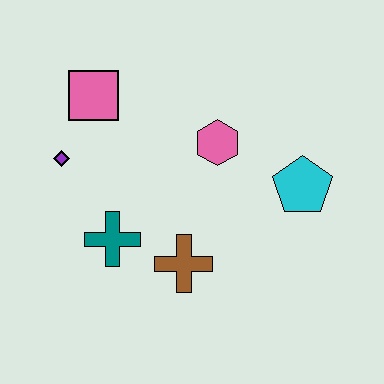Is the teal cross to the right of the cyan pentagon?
No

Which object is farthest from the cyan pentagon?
The purple diamond is farthest from the cyan pentagon.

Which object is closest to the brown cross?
The teal cross is closest to the brown cross.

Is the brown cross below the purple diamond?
Yes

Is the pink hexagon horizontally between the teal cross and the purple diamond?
No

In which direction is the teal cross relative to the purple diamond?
The teal cross is below the purple diamond.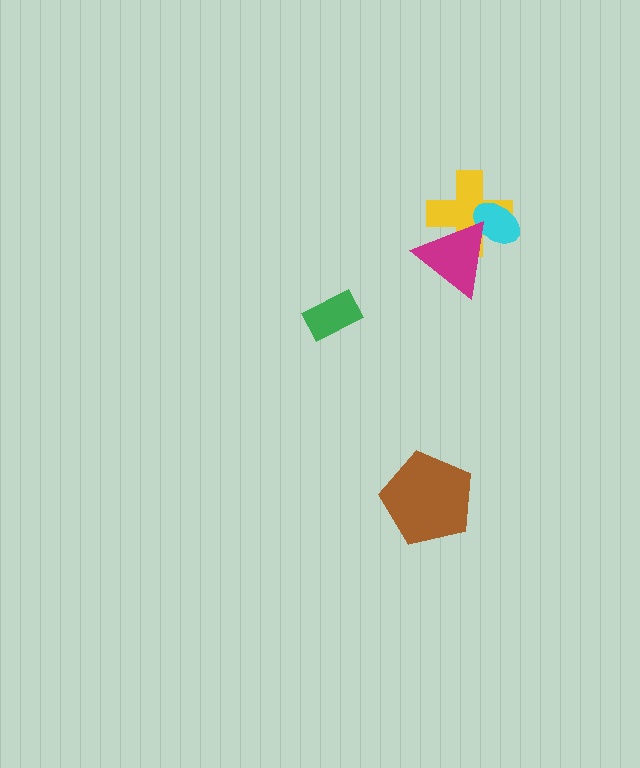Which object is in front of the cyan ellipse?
The magenta triangle is in front of the cyan ellipse.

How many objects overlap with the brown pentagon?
0 objects overlap with the brown pentagon.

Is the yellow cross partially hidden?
Yes, it is partially covered by another shape.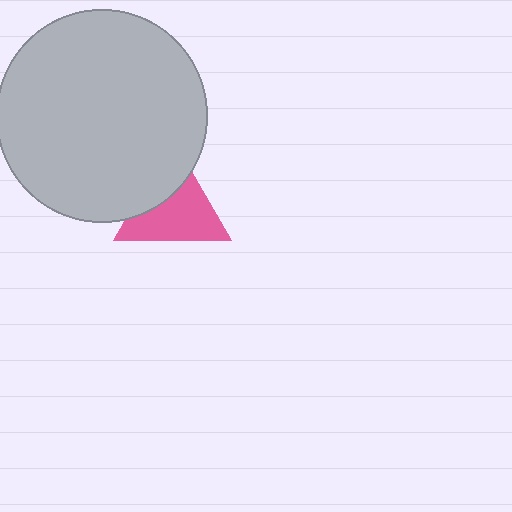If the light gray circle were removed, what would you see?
You would see the complete pink triangle.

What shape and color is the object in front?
The object in front is a light gray circle.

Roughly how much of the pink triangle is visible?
Most of it is visible (roughly 66%).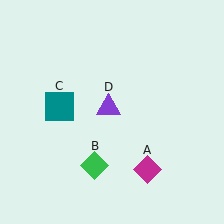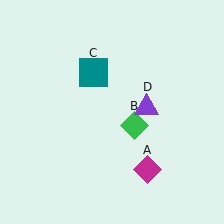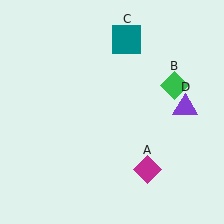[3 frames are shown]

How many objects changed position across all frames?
3 objects changed position: green diamond (object B), teal square (object C), purple triangle (object D).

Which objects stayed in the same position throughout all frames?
Magenta diamond (object A) remained stationary.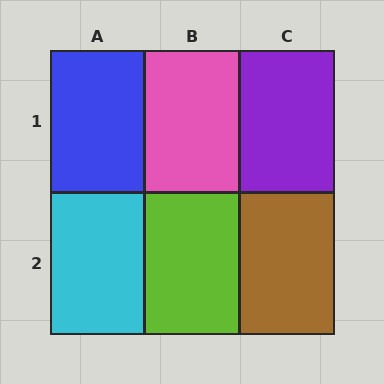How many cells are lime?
1 cell is lime.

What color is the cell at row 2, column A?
Cyan.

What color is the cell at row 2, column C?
Brown.